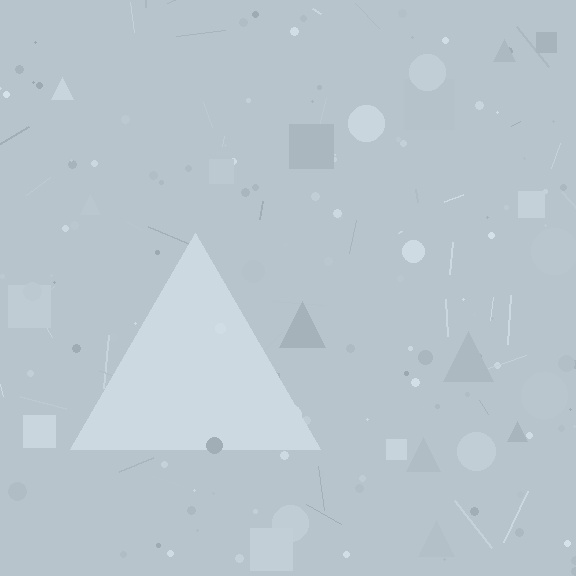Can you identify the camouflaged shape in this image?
The camouflaged shape is a triangle.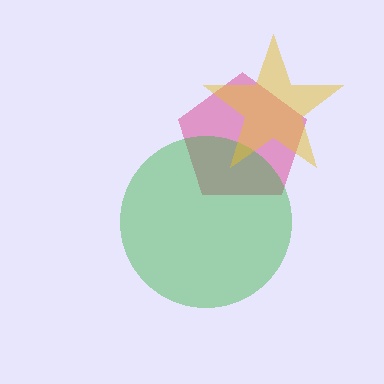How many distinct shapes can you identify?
There are 3 distinct shapes: a pink pentagon, a green circle, a yellow star.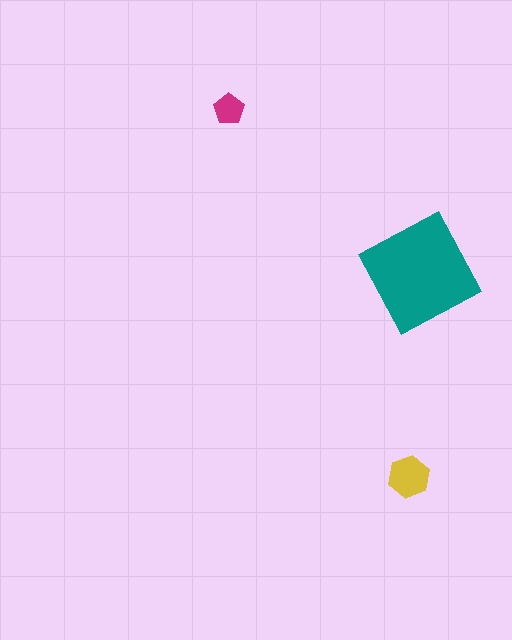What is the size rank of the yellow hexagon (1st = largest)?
2nd.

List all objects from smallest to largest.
The magenta pentagon, the yellow hexagon, the teal diamond.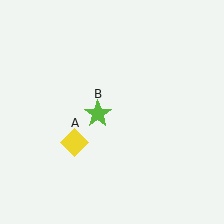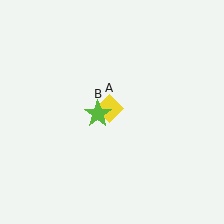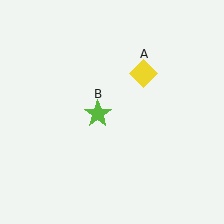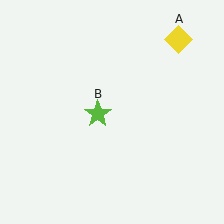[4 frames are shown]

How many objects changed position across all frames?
1 object changed position: yellow diamond (object A).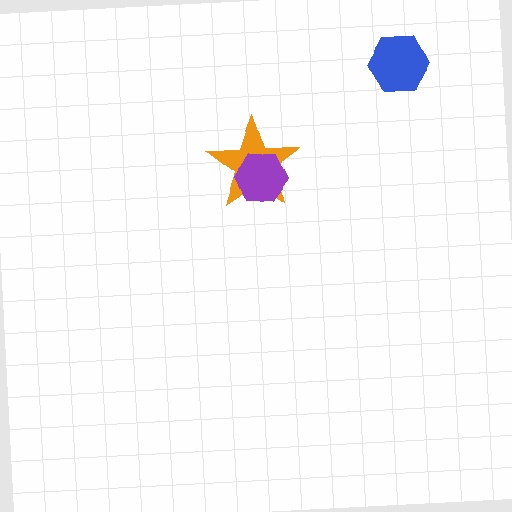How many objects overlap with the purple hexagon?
1 object overlaps with the purple hexagon.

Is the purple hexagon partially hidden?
No, no other shape covers it.